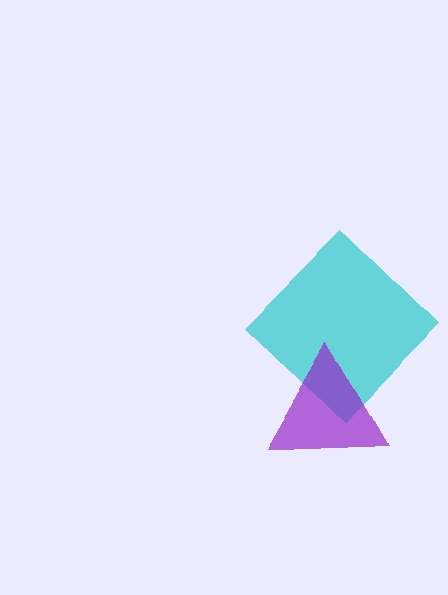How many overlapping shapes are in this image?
There are 2 overlapping shapes in the image.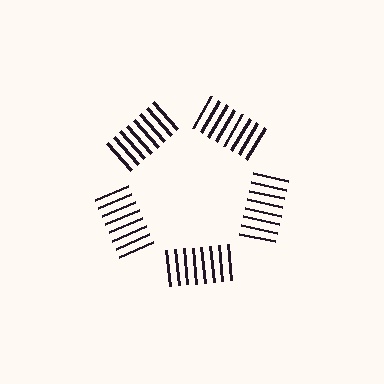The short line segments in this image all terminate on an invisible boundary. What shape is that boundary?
An illusory pentagon — the line segments terminate on its edges but no continuous stroke is drawn.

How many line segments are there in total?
40 — 8 along each of the 5 edges.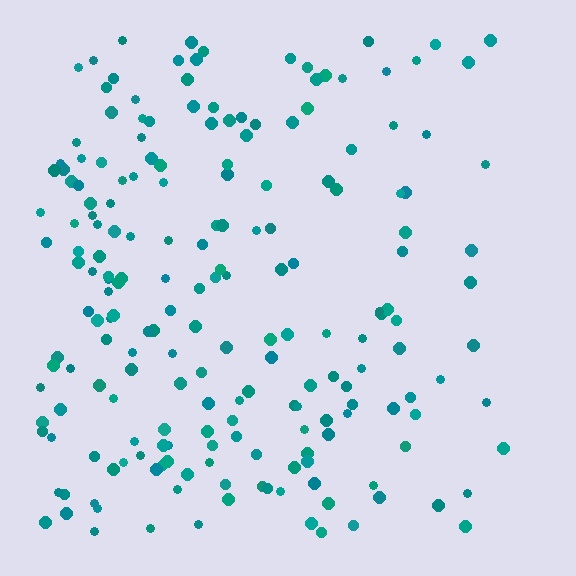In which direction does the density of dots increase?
From right to left, with the left side densest.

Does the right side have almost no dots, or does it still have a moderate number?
Still a moderate number, just noticeably fewer than the left.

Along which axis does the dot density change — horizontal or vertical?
Horizontal.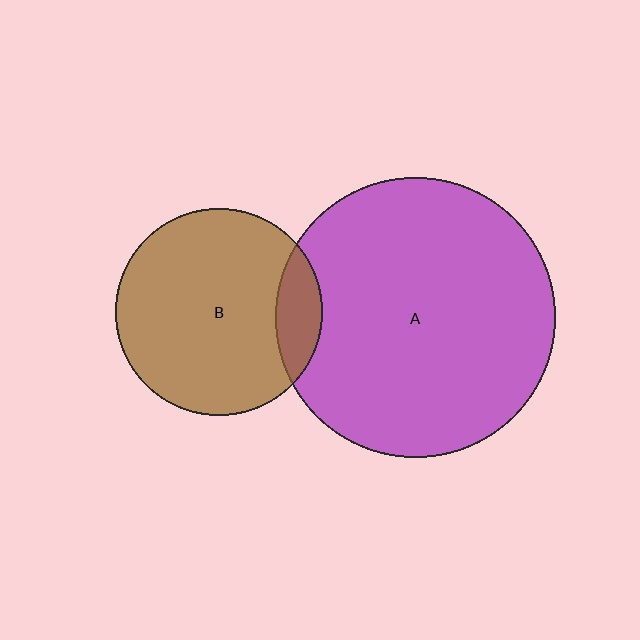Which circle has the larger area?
Circle A (purple).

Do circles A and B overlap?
Yes.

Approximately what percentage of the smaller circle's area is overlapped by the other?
Approximately 15%.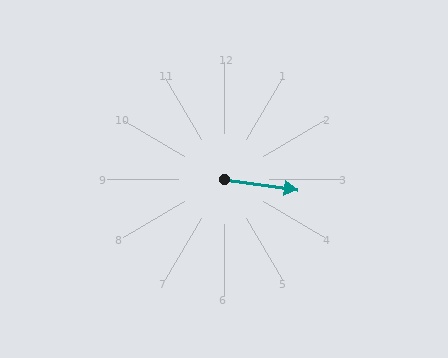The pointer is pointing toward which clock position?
Roughly 3 o'clock.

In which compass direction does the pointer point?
East.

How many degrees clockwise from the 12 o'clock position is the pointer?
Approximately 98 degrees.